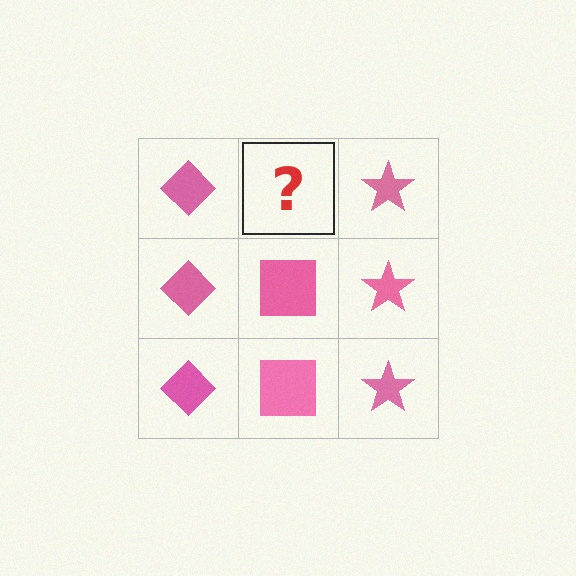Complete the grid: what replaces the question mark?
The question mark should be replaced with a pink square.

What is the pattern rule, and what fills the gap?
The rule is that each column has a consistent shape. The gap should be filled with a pink square.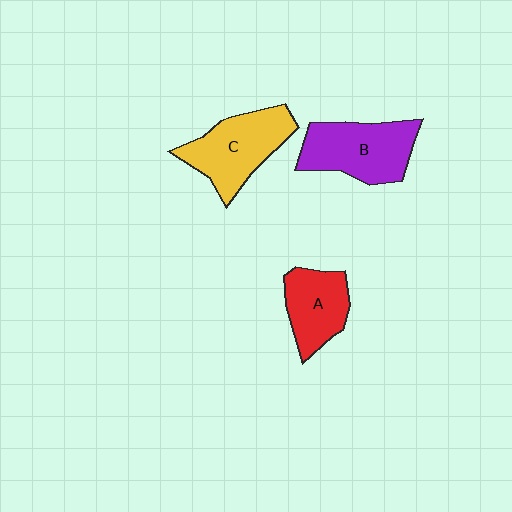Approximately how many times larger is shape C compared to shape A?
Approximately 1.3 times.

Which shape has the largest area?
Shape B (purple).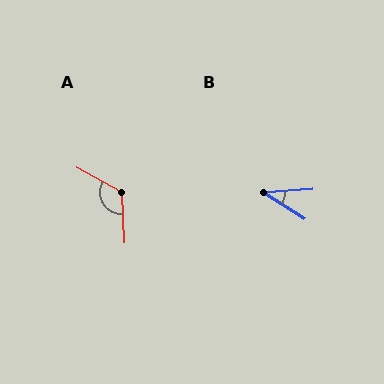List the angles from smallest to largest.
B (37°), A (122°).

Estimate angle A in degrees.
Approximately 122 degrees.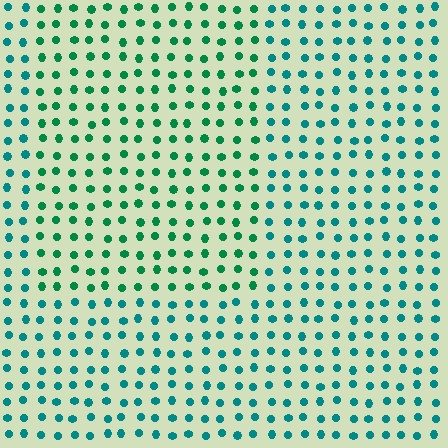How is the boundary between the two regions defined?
The boundary is defined purely by a slight shift in hue (about 30 degrees). Spacing, size, and orientation are identical on both sides.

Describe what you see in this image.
The image is filled with small teal elements in a uniform arrangement. A rectangle-shaped region is visible where the elements are tinted to a slightly different hue, forming a subtle color boundary.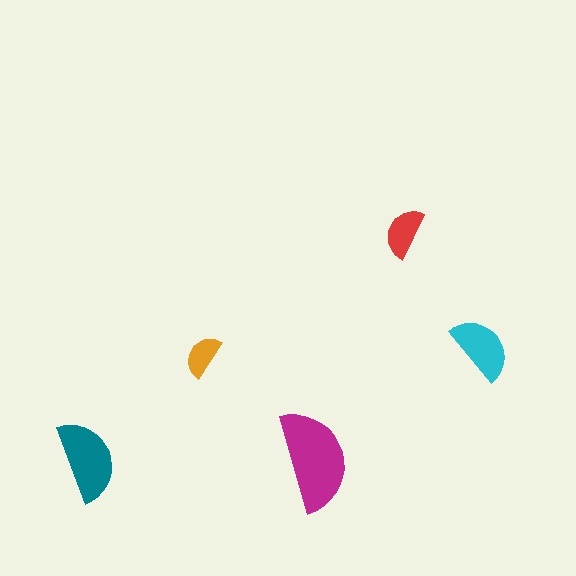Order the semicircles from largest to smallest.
the magenta one, the teal one, the cyan one, the red one, the orange one.